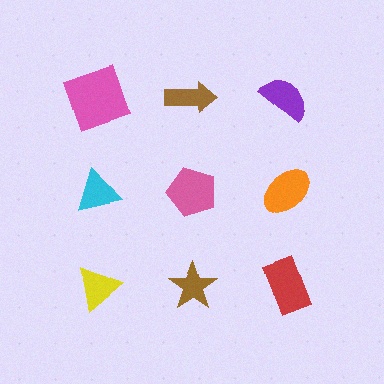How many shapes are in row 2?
3 shapes.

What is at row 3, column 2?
A brown star.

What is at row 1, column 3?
A purple semicircle.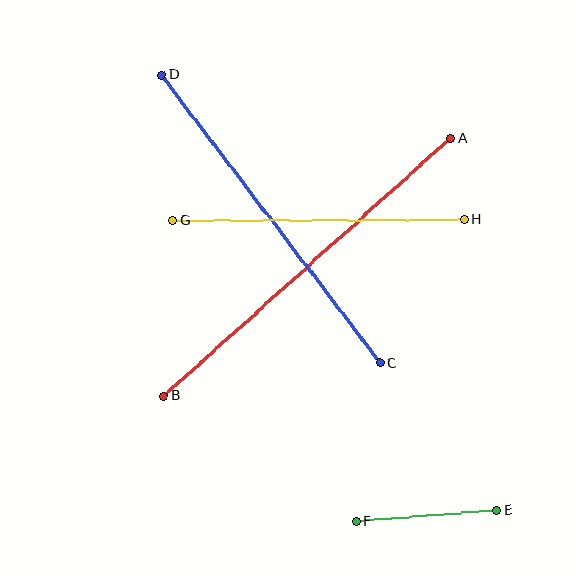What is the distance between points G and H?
The distance is approximately 292 pixels.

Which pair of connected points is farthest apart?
Points A and B are farthest apart.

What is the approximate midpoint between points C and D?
The midpoint is at approximately (271, 219) pixels.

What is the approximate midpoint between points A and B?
The midpoint is at approximately (307, 267) pixels.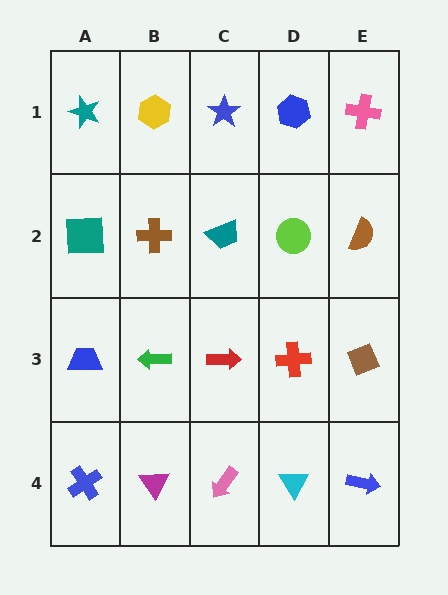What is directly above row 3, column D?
A lime circle.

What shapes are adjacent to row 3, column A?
A teal square (row 2, column A), a blue cross (row 4, column A), a green arrow (row 3, column B).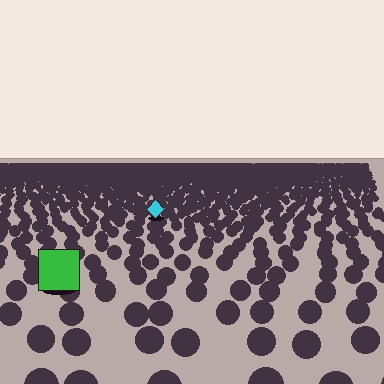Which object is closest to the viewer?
The green square is closest. The texture marks near it are larger and more spread out.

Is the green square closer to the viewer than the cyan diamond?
Yes. The green square is closer — you can tell from the texture gradient: the ground texture is coarser near it.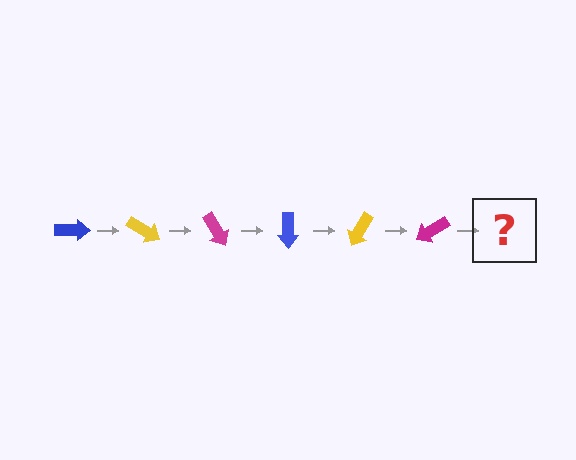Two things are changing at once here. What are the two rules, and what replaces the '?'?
The two rules are that it rotates 30 degrees each step and the color cycles through blue, yellow, and magenta. The '?' should be a blue arrow, rotated 180 degrees from the start.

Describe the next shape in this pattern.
It should be a blue arrow, rotated 180 degrees from the start.